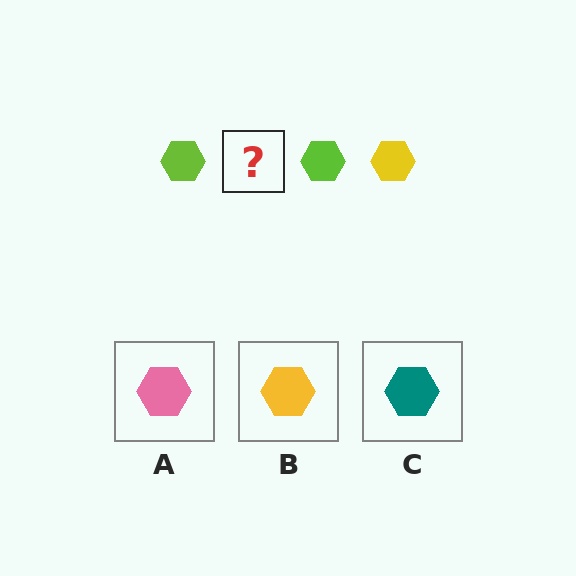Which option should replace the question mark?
Option B.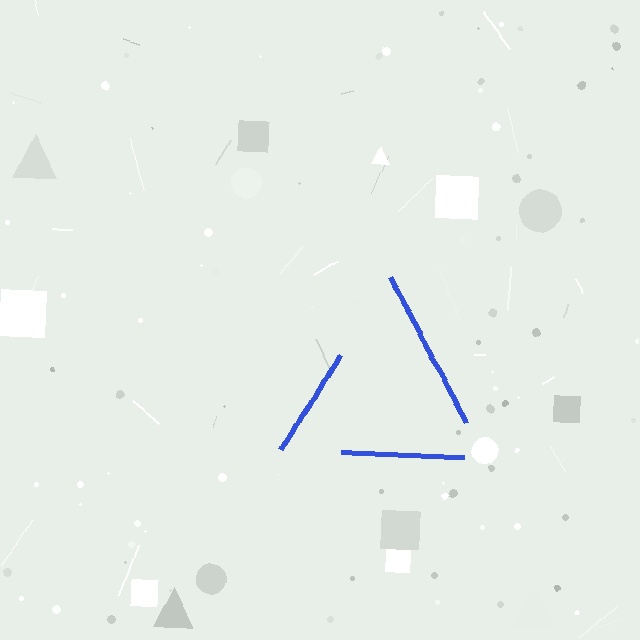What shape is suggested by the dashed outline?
The dashed outline suggests a triangle.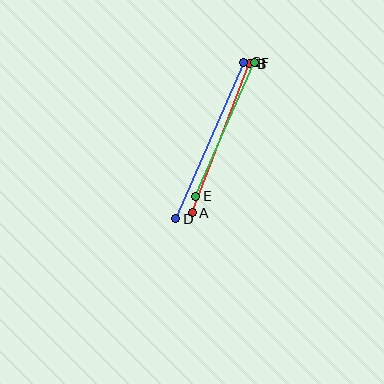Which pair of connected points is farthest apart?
Points C and D are farthest apart.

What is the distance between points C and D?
The distance is approximately 171 pixels.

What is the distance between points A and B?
The distance is approximately 160 pixels.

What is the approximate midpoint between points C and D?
The midpoint is at approximately (210, 141) pixels.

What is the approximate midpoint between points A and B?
The midpoint is at approximately (221, 138) pixels.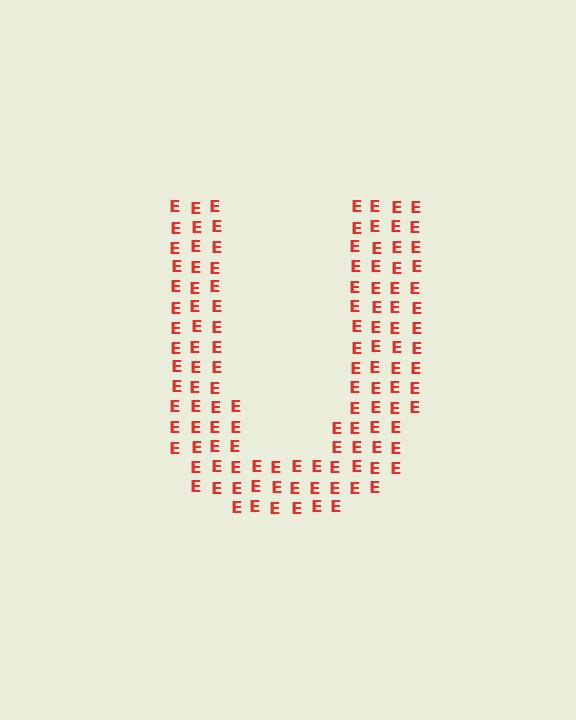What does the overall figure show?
The overall figure shows the letter U.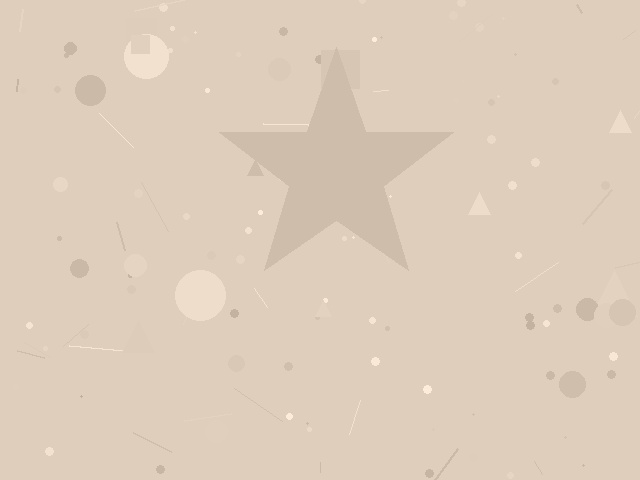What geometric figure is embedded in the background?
A star is embedded in the background.